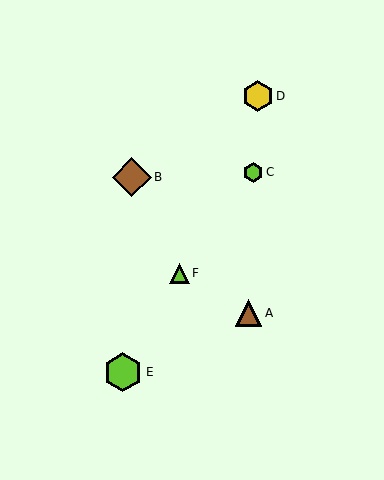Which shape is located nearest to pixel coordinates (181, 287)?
The lime triangle (labeled F) at (179, 273) is nearest to that location.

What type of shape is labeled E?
Shape E is a lime hexagon.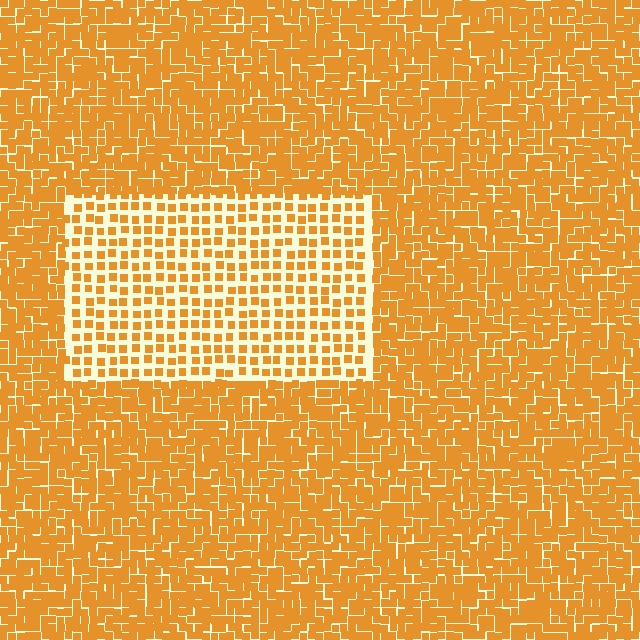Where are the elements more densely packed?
The elements are more densely packed outside the rectangle boundary.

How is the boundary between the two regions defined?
The boundary is defined by a change in element density (approximately 2.1x ratio). All elements are the same color, size, and shape.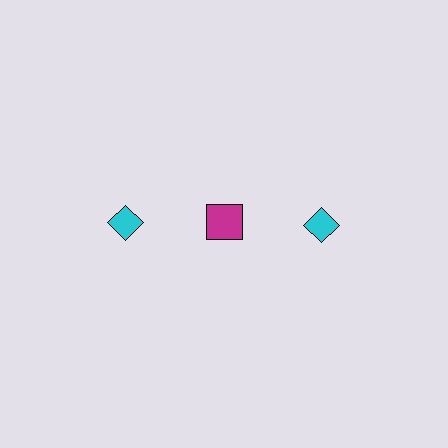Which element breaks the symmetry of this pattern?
The magenta square in the top row, second from left column breaks the symmetry. All other shapes are cyan diamonds.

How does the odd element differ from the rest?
It differs in both color (magenta instead of cyan) and shape (square instead of diamond).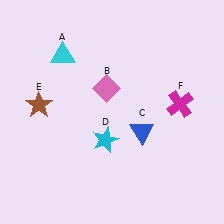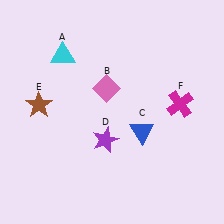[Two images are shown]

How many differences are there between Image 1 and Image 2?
There is 1 difference between the two images.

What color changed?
The star (D) changed from cyan in Image 1 to purple in Image 2.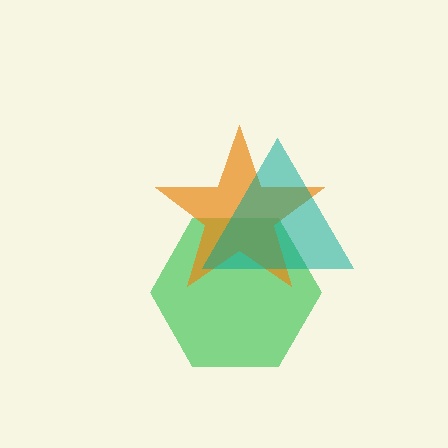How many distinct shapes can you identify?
There are 3 distinct shapes: a green hexagon, an orange star, a teal triangle.